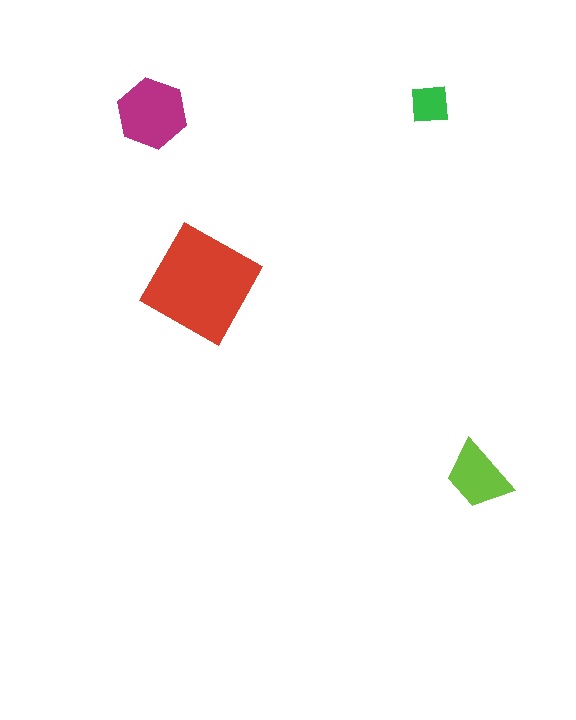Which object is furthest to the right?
The lime trapezoid is rightmost.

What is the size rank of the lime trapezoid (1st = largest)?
3rd.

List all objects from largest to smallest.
The red diamond, the magenta hexagon, the lime trapezoid, the green square.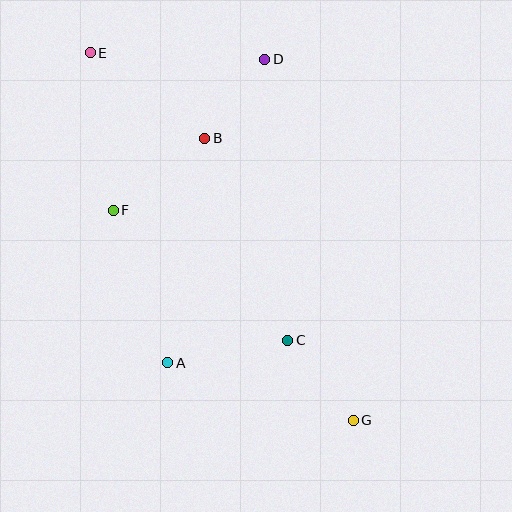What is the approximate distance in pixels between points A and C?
The distance between A and C is approximately 122 pixels.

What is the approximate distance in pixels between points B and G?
The distance between B and G is approximately 319 pixels.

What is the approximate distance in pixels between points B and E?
The distance between B and E is approximately 143 pixels.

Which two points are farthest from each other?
Points E and G are farthest from each other.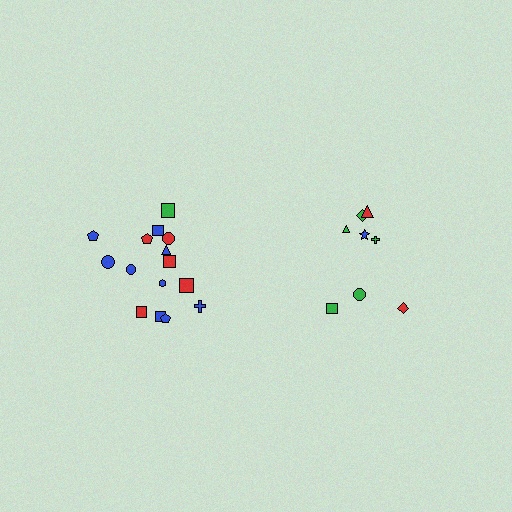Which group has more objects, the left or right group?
The left group.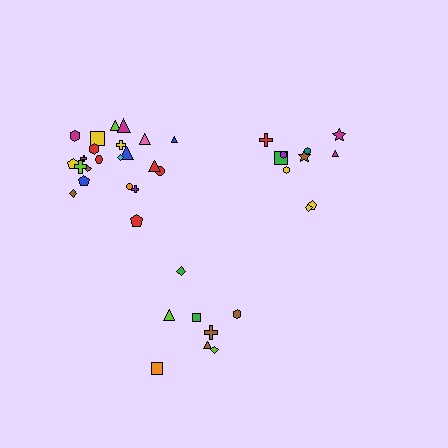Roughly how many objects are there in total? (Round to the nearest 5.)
Roughly 40 objects in total.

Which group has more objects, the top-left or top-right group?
The top-left group.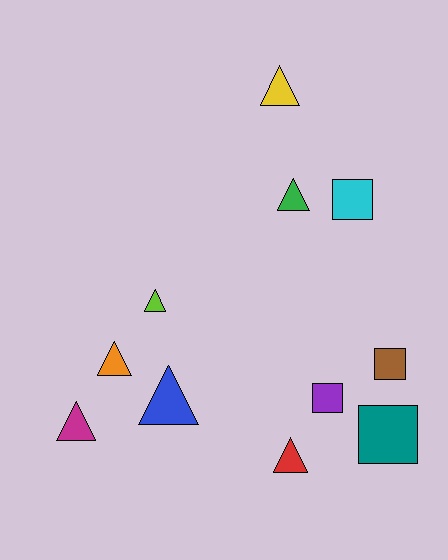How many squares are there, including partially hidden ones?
There are 4 squares.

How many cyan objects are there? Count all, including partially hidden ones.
There is 1 cyan object.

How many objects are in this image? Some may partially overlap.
There are 11 objects.